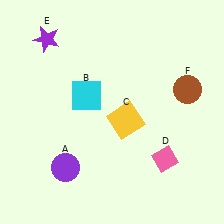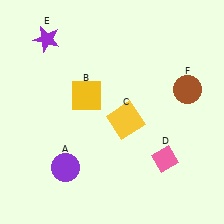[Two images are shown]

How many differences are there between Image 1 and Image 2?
There is 1 difference between the two images.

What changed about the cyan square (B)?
In Image 1, B is cyan. In Image 2, it changed to yellow.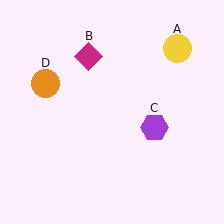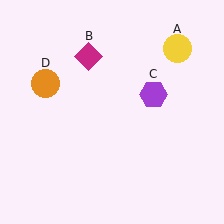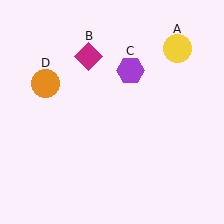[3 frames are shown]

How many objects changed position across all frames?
1 object changed position: purple hexagon (object C).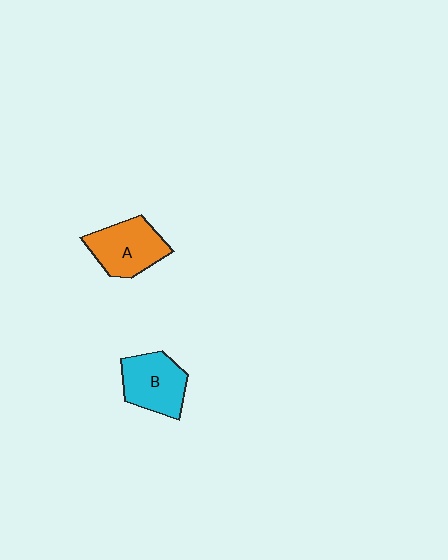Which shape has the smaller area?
Shape B (cyan).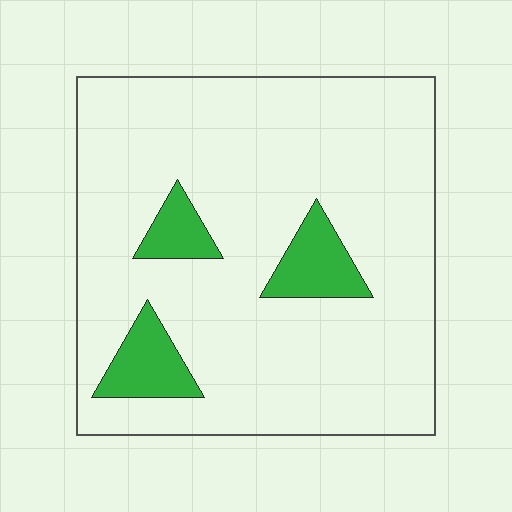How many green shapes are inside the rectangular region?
3.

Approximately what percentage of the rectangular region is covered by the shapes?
Approximately 10%.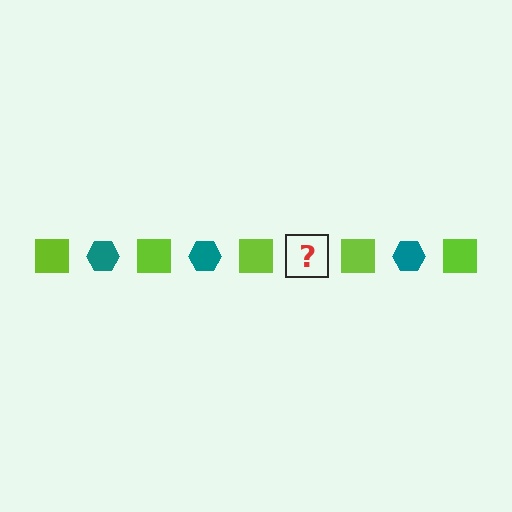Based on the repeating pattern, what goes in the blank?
The blank should be a teal hexagon.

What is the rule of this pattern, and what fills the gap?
The rule is that the pattern alternates between lime square and teal hexagon. The gap should be filled with a teal hexagon.